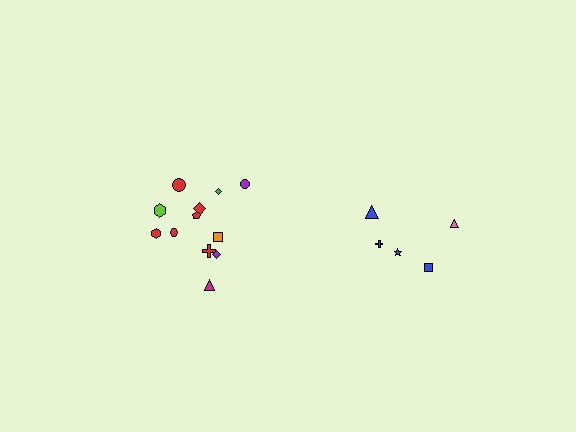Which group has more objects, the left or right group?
The left group.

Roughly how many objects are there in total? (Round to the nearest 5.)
Roughly 15 objects in total.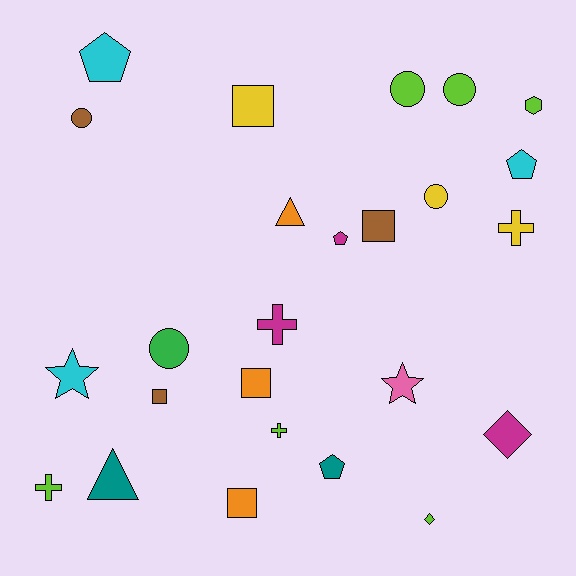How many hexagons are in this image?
There is 1 hexagon.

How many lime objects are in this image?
There are 6 lime objects.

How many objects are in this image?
There are 25 objects.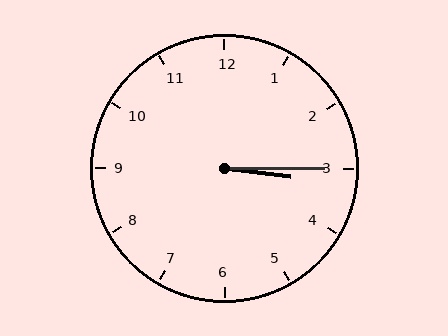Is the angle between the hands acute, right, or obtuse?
It is acute.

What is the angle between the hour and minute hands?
Approximately 8 degrees.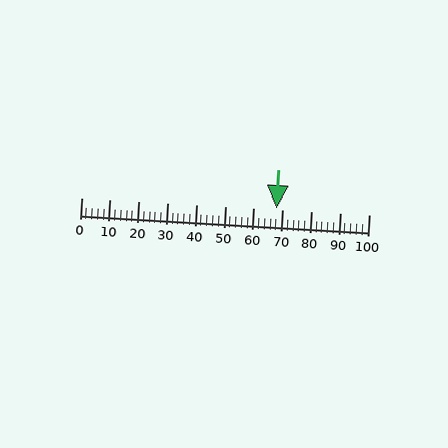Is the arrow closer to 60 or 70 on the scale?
The arrow is closer to 70.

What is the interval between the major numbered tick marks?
The major tick marks are spaced 10 units apart.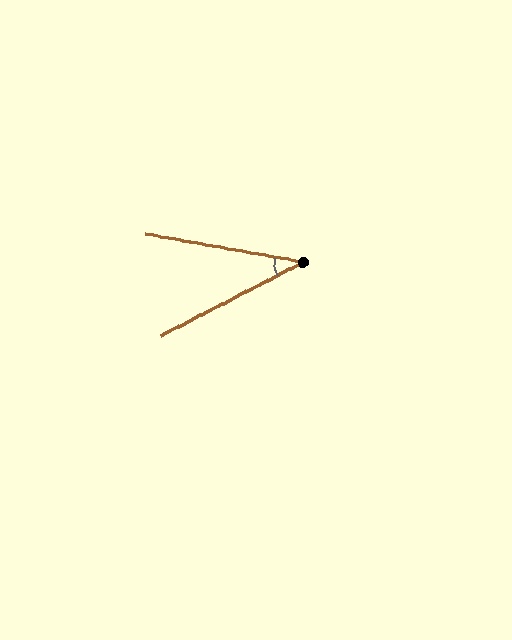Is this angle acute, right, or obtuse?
It is acute.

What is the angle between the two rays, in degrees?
Approximately 37 degrees.